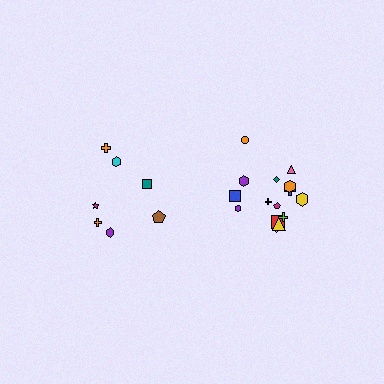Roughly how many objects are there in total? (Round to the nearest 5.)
Roughly 20 objects in total.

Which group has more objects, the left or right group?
The right group.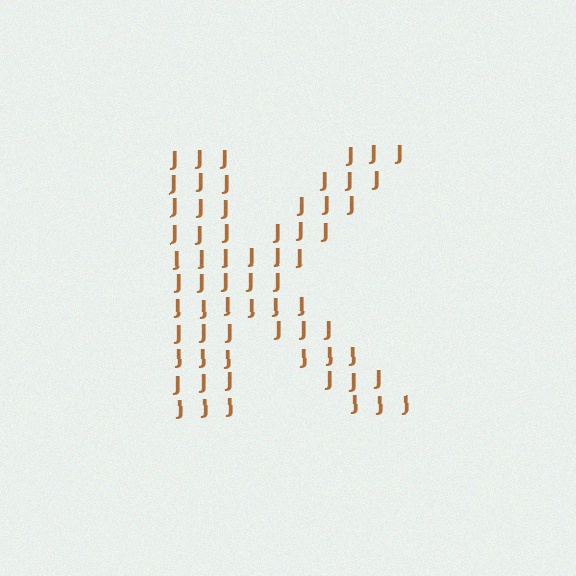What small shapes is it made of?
It is made of small letter J's.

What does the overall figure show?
The overall figure shows the letter K.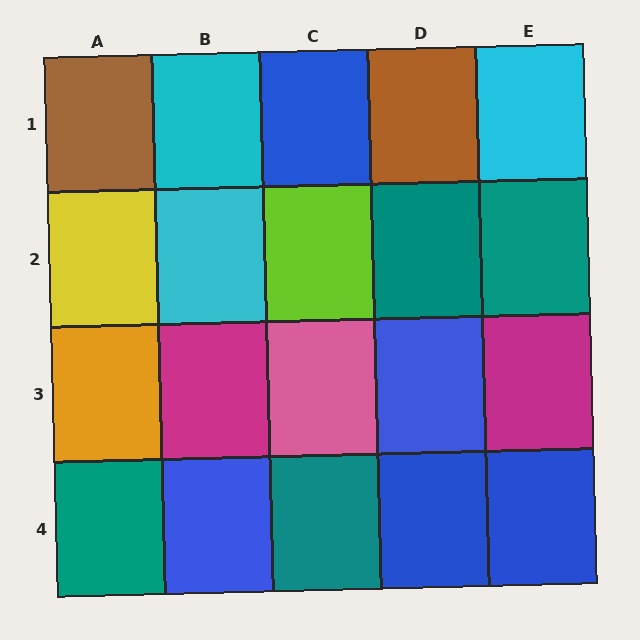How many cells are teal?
4 cells are teal.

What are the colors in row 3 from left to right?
Orange, magenta, pink, blue, magenta.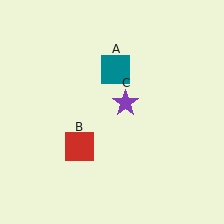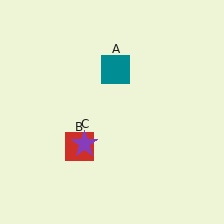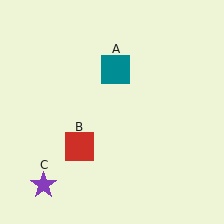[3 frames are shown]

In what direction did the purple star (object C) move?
The purple star (object C) moved down and to the left.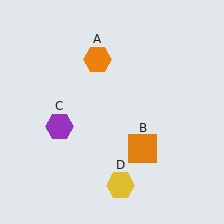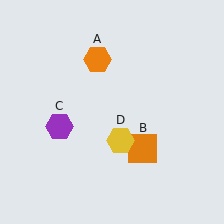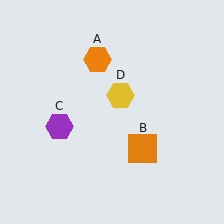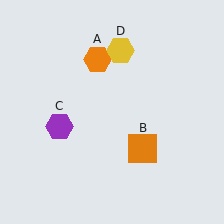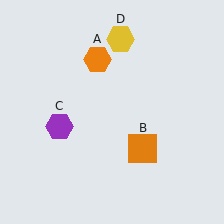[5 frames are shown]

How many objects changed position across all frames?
1 object changed position: yellow hexagon (object D).